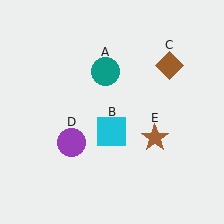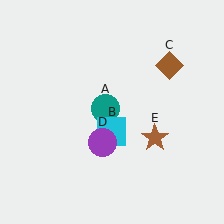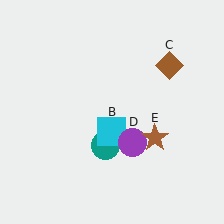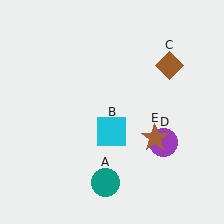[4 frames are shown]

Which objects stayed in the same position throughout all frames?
Cyan square (object B) and brown diamond (object C) and brown star (object E) remained stationary.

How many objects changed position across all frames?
2 objects changed position: teal circle (object A), purple circle (object D).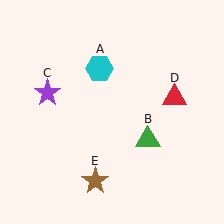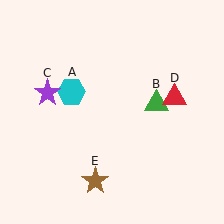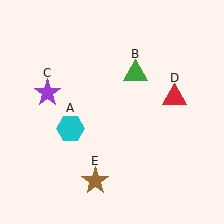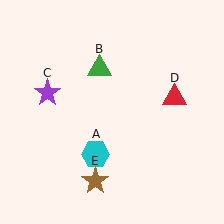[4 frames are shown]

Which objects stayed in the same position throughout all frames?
Purple star (object C) and red triangle (object D) and brown star (object E) remained stationary.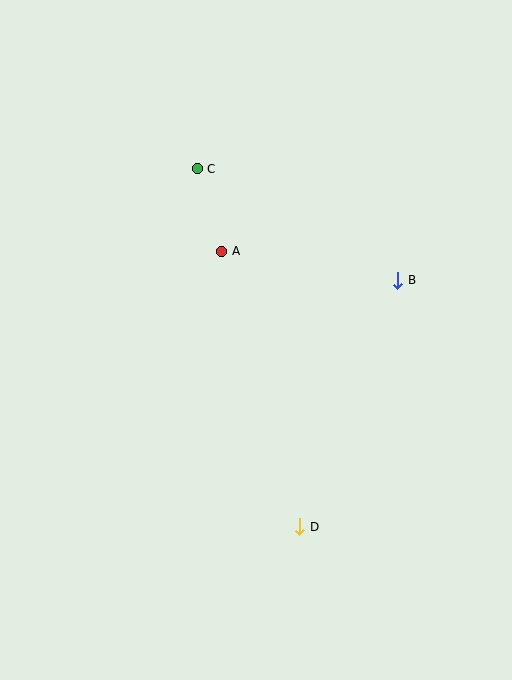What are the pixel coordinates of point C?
Point C is at (197, 169).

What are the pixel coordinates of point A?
Point A is at (221, 251).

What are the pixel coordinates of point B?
Point B is at (398, 280).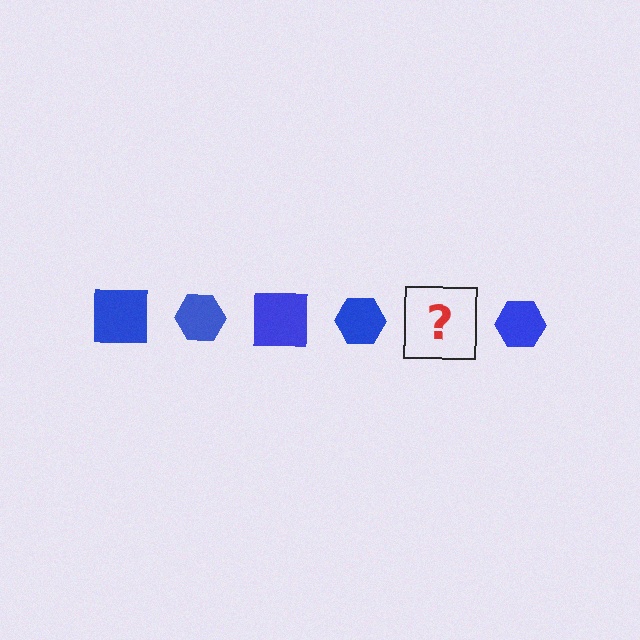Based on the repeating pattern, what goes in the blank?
The blank should be a blue square.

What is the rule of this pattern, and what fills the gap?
The rule is that the pattern cycles through square, hexagon shapes in blue. The gap should be filled with a blue square.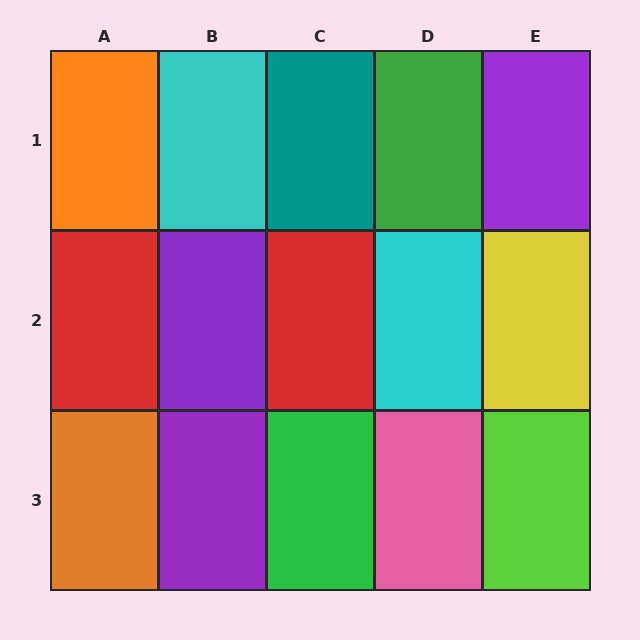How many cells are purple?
3 cells are purple.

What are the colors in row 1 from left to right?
Orange, cyan, teal, green, purple.